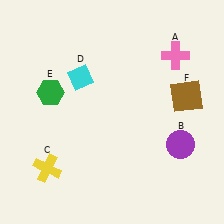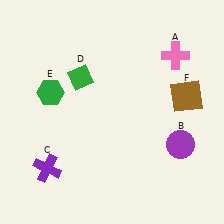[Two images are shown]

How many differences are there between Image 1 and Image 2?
There are 2 differences between the two images.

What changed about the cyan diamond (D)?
In Image 1, D is cyan. In Image 2, it changed to green.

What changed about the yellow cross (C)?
In Image 1, C is yellow. In Image 2, it changed to purple.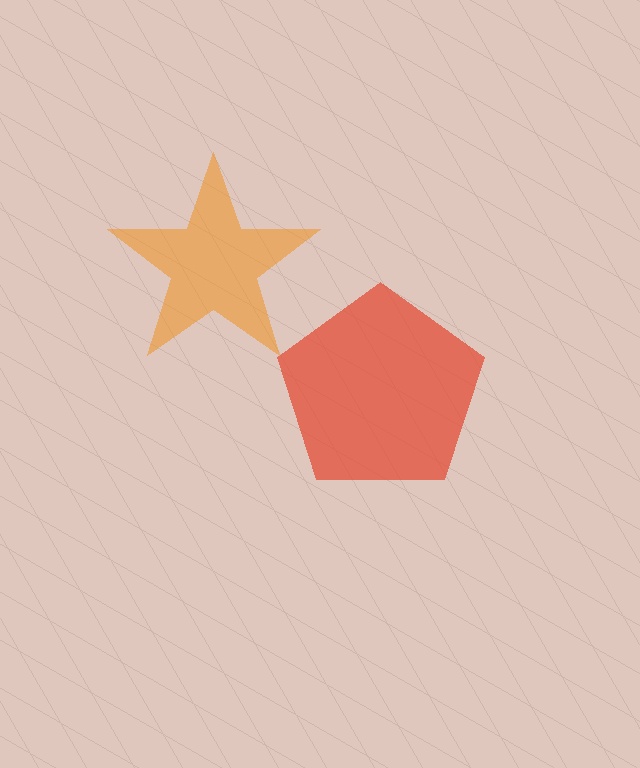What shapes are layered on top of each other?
The layered shapes are: an orange star, a red pentagon.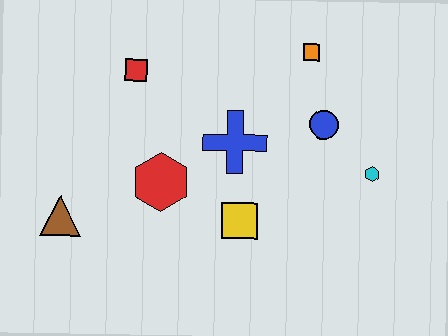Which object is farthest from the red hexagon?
The cyan hexagon is farthest from the red hexagon.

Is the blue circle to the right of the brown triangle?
Yes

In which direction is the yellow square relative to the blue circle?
The yellow square is below the blue circle.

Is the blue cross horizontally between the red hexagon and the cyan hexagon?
Yes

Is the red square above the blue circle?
Yes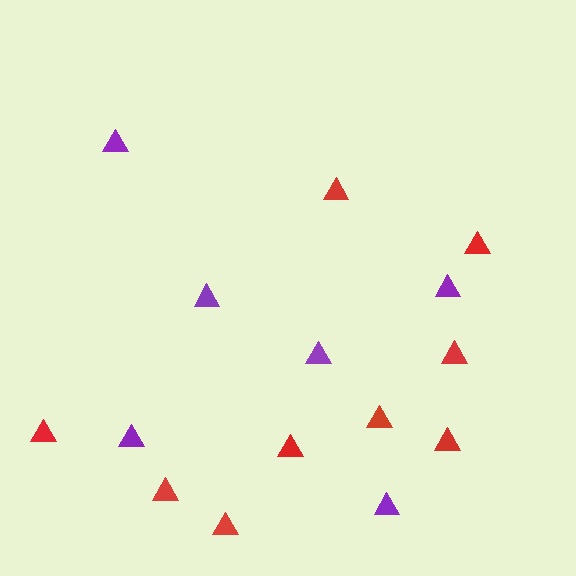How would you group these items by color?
There are 2 groups: one group of purple triangles (6) and one group of red triangles (9).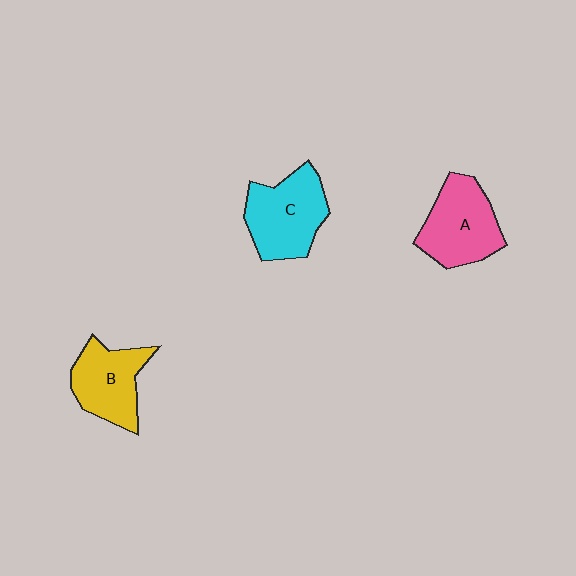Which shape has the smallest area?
Shape B (yellow).